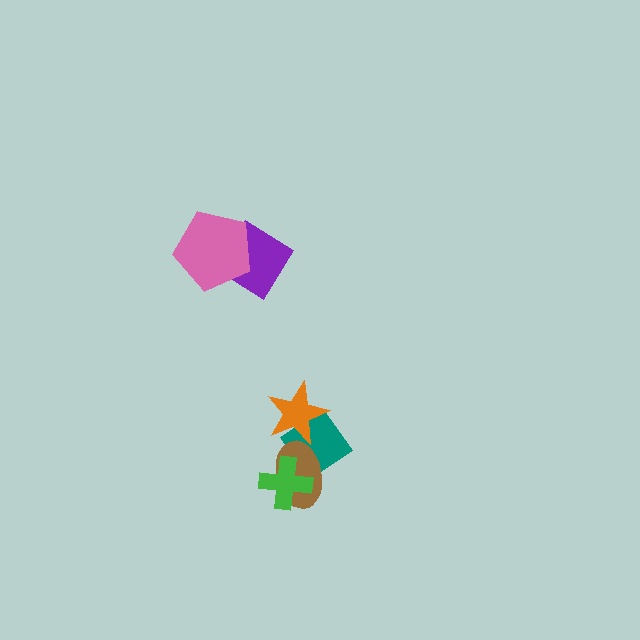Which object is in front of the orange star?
The brown ellipse is in front of the orange star.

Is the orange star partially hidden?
Yes, it is partially covered by another shape.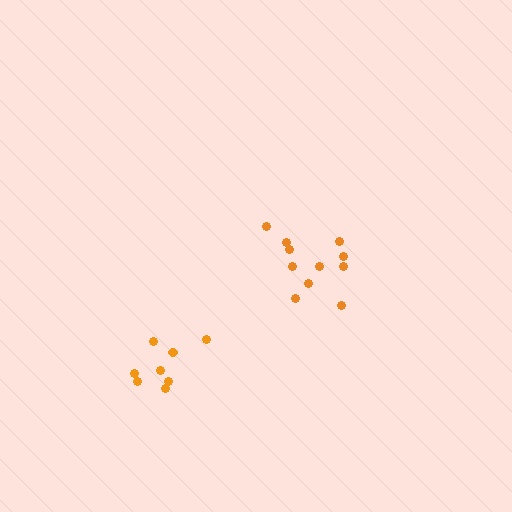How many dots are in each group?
Group 1: 11 dots, Group 2: 8 dots (19 total).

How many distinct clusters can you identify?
There are 2 distinct clusters.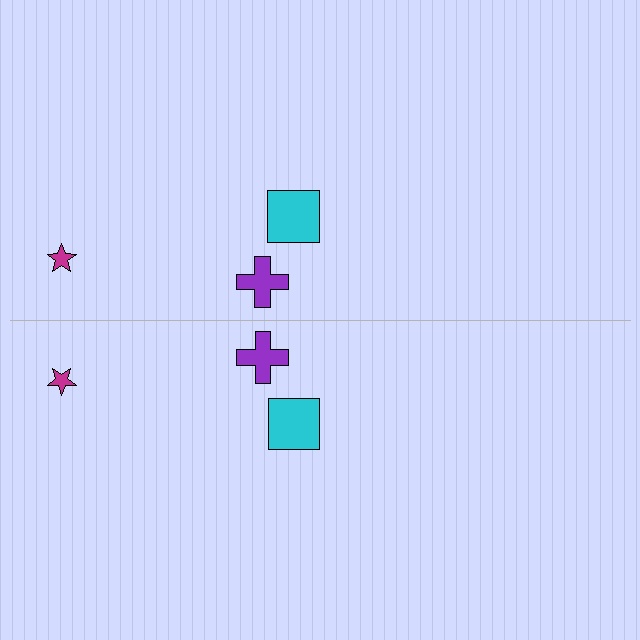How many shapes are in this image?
There are 6 shapes in this image.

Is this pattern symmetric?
Yes, this pattern has bilateral (reflection) symmetry.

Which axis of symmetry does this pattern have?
The pattern has a horizontal axis of symmetry running through the center of the image.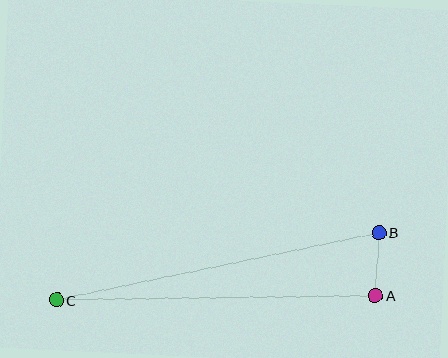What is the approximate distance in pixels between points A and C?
The distance between A and C is approximately 319 pixels.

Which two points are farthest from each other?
Points B and C are farthest from each other.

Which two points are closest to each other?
Points A and B are closest to each other.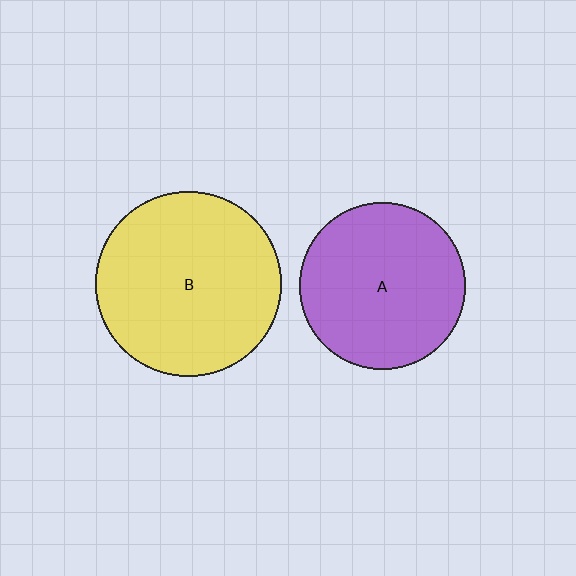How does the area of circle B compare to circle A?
Approximately 1.2 times.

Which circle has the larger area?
Circle B (yellow).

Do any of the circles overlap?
No, none of the circles overlap.